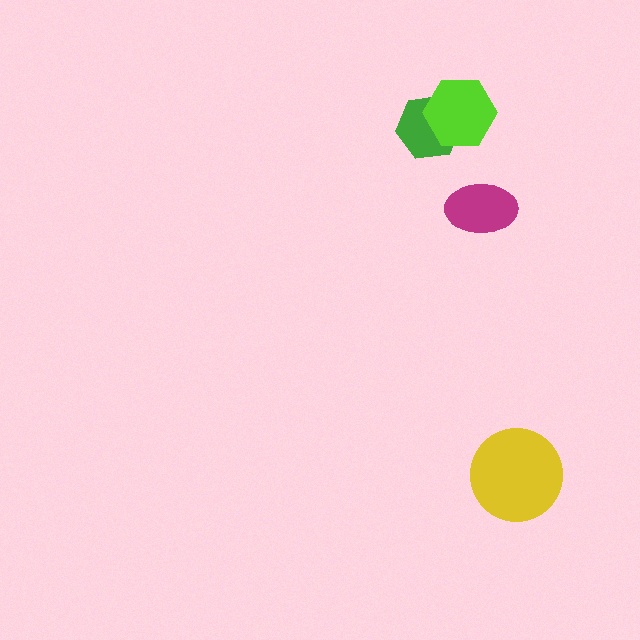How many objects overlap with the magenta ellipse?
0 objects overlap with the magenta ellipse.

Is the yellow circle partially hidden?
No, no other shape covers it.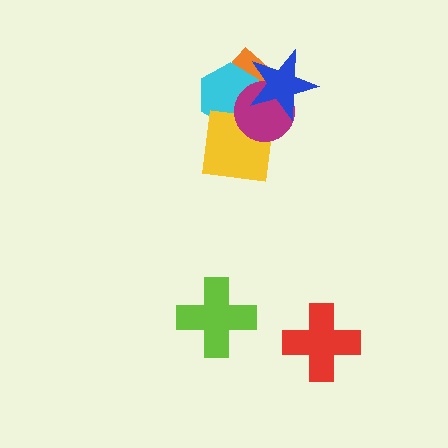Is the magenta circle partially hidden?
Yes, it is partially covered by another shape.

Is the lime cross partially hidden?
No, no other shape covers it.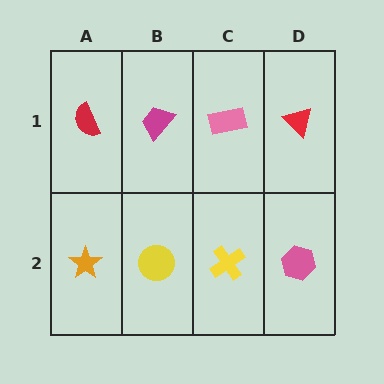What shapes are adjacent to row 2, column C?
A pink rectangle (row 1, column C), a yellow circle (row 2, column B), a pink hexagon (row 2, column D).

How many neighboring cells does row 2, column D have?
2.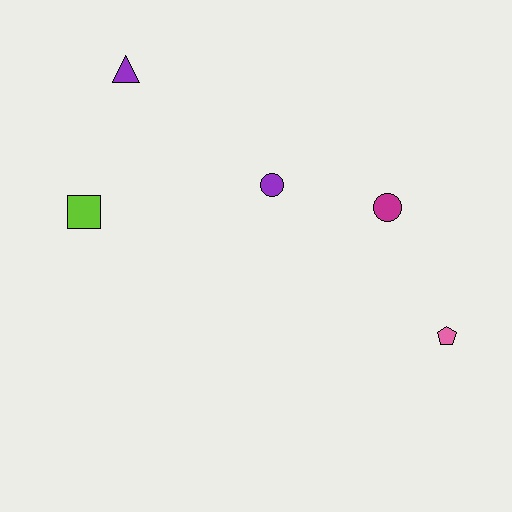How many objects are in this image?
There are 5 objects.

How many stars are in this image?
There are no stars.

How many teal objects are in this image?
There are no teal objects.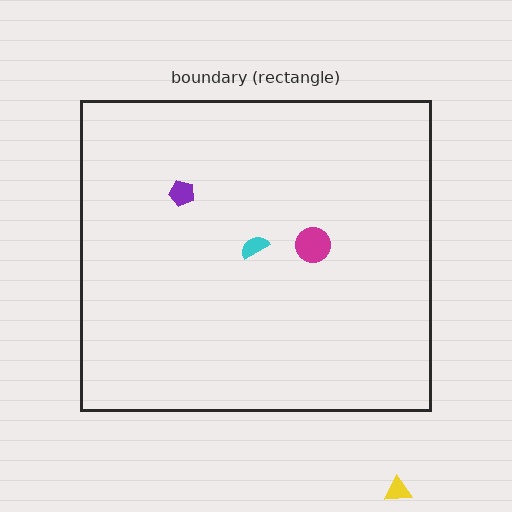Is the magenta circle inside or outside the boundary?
Inside.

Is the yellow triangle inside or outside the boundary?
Outside.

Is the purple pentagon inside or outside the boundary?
Inside.